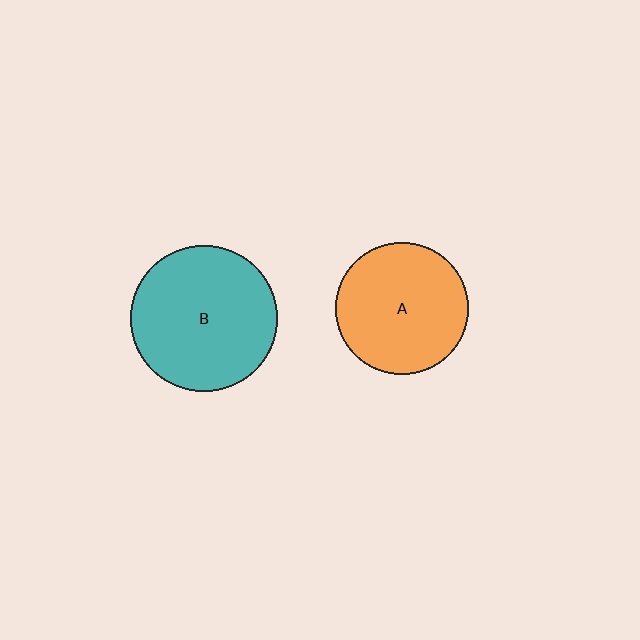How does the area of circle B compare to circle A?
Approximately 1.2 times.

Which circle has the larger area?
Circle B (teal).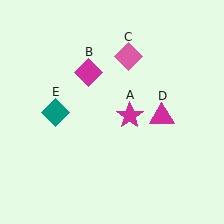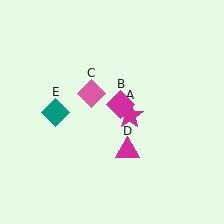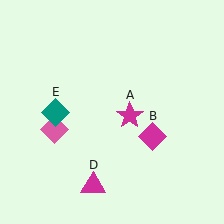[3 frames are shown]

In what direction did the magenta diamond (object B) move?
The magenta diamond (object B) moved down and to the right.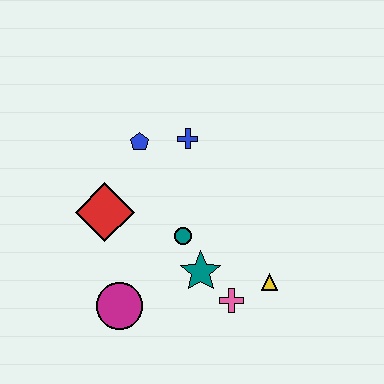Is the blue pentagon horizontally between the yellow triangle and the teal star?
No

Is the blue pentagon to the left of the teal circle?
Yes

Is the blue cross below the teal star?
No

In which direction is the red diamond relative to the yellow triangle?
The red diamond is to the left of the yellow triangle.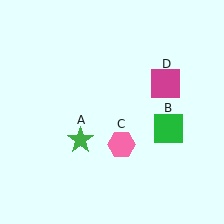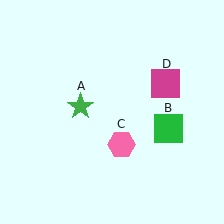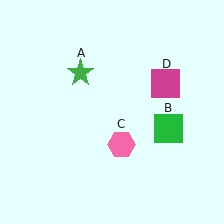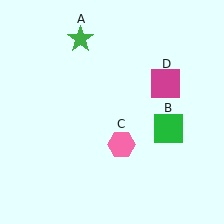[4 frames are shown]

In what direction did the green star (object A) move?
The green star (object A) moved up.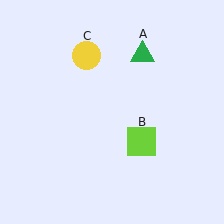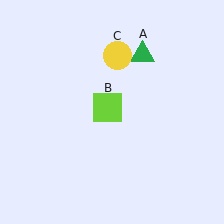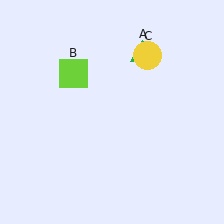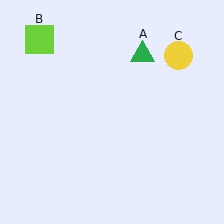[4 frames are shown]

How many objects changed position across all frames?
2 objects changed position: lime square (object B), yellow circle (object C).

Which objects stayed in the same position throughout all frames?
Green triangle (object A) remained stationary.